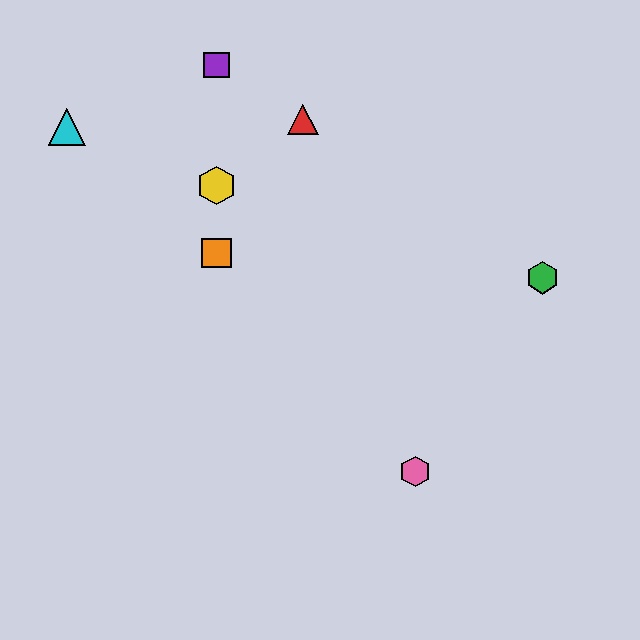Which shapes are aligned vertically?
The blue hexagon, the yellow hexagon, the purple square, the orange square are aligned vertically.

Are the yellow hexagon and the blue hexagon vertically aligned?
Yes, both are at x≈216.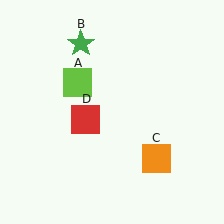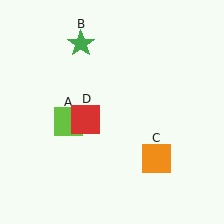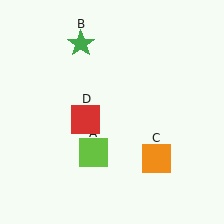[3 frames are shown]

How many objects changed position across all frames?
1 object changed position: lime square (object A).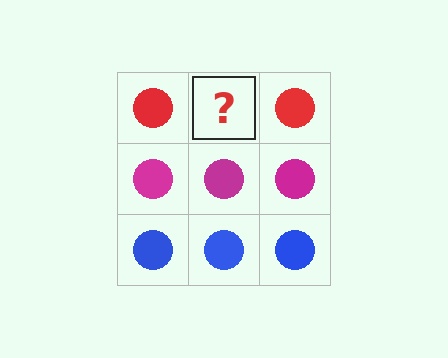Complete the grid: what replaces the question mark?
The question mark should be replaced with a red circle.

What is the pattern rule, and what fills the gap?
The rule is that each row has a consistent color. The gap should be filled with a red circle.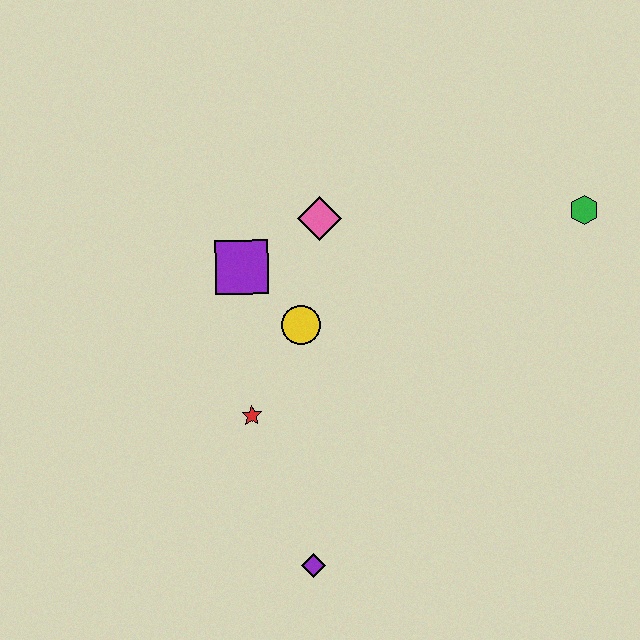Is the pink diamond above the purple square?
Yes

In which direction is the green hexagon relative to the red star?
The green hexagon is to the right of the red star.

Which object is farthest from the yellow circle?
The green hexagon is farthest from the yellow circle.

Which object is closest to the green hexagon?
The pink diamond is closest to the green hexagon.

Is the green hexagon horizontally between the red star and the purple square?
No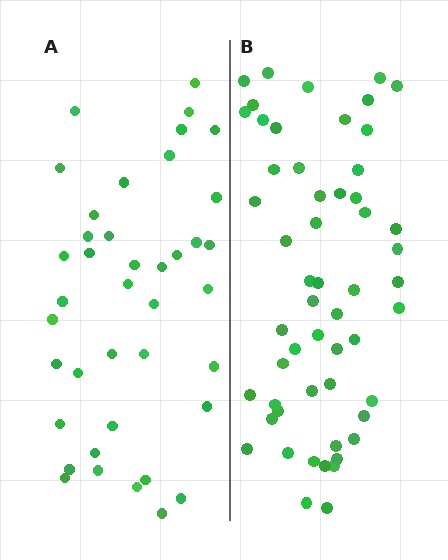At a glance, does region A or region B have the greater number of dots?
Region B (the right region) has more dots.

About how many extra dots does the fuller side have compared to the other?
Region B has approximately 15 more dots than region A.